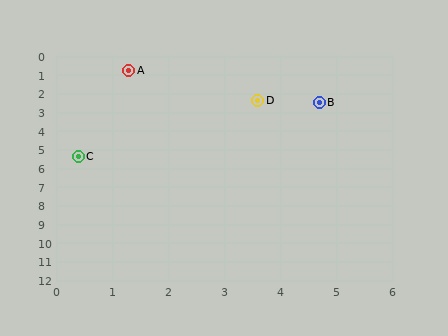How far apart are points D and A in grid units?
Points D and A are about 2.8 grid units apart.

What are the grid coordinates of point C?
Point C is at approximately (0.4, 5.4).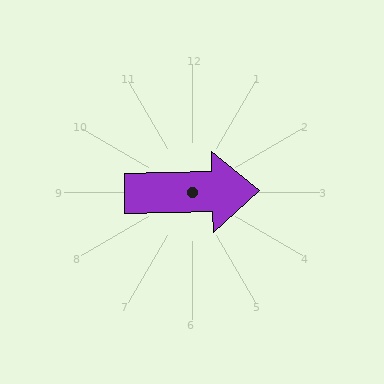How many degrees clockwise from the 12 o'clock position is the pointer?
Approximately 89 degrees.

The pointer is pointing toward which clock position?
Roughly 3 o'clock.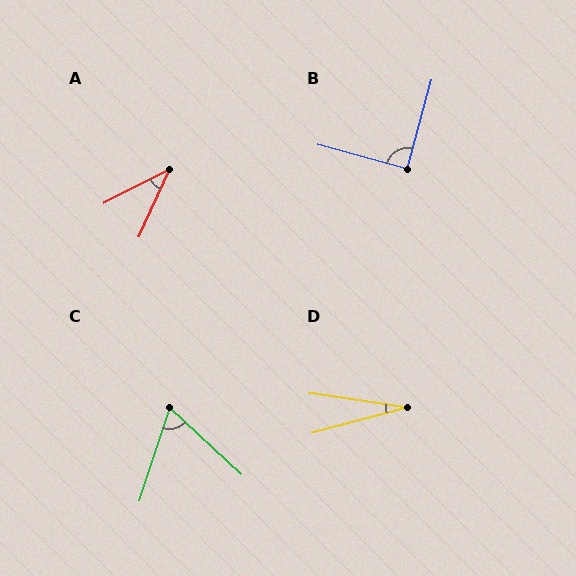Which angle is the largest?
B, at approximately 91 degrees.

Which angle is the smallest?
D, at approximately 23 degrees.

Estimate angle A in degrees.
Approximately 39 degrees.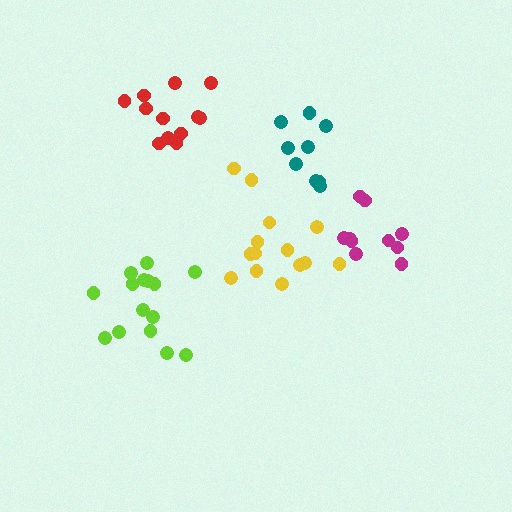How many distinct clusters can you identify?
There are 5 distinct clusters.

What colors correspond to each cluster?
The clusters are colored: red, lime, magenta, teal, yellow.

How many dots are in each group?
Group 1: 12 dots, Group 2: 15 dots, Group 3: 10 dots, Group 4: 9 dots, Group 5: 14 dots (60 total).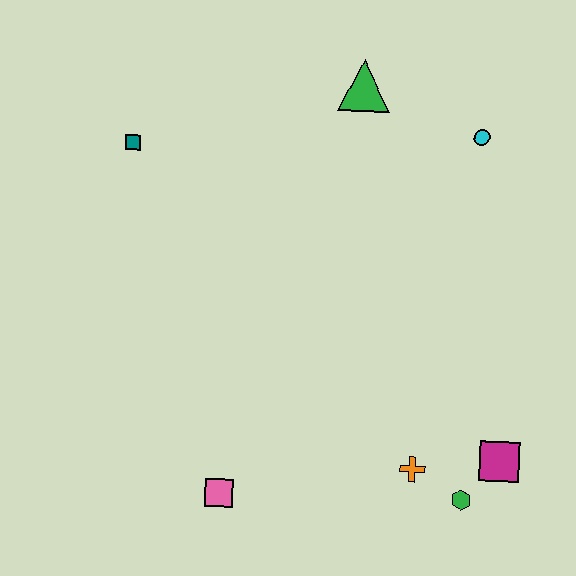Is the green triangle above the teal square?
Yes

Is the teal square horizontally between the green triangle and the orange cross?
No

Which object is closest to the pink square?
The orange cross is closest to the pink square.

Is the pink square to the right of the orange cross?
No